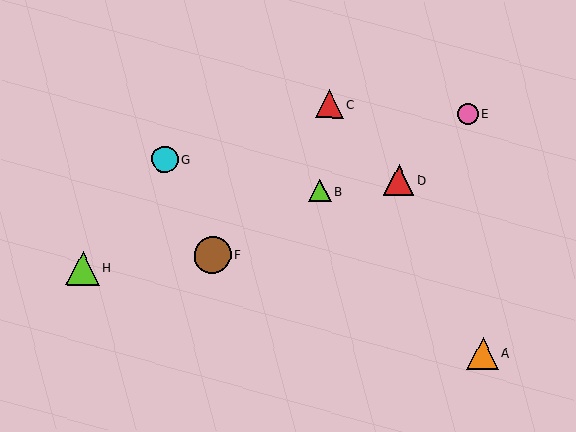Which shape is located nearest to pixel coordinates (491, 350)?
The orange triangle (labeled A) at (483, 354) is nearest to that location.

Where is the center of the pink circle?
The center of the pink circle is at (468, 114).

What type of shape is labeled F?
Shape F is a brown circle.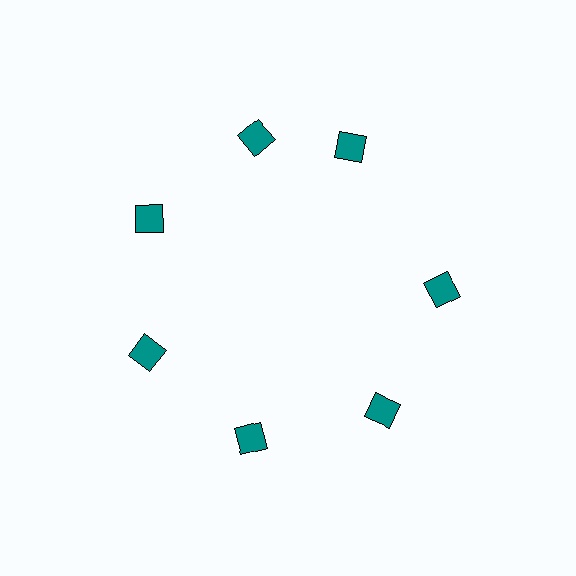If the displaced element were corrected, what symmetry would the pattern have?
It would have 7-fold rotational symmetry — the pattern would map onto itself every 51 degrees.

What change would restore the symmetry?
The symmetry would be restored by rotating it back into even spacing with its neighbors so that all 7 diamonds sit at equal angles and equal distance from the center.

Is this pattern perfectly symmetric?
No. The 7 teal diamonds are arranged in a ring, but one element near the 1 o'clock position is rotated out of alignment along the ring, breaking the 7-fold rotational symmetry.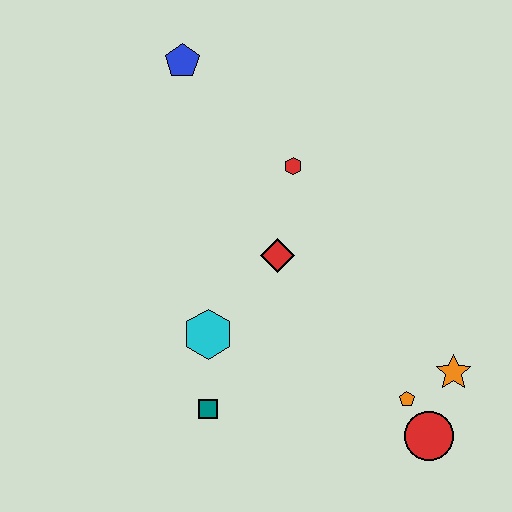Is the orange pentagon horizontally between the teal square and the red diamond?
No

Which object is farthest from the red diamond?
The red circle is farthest from the red diamond.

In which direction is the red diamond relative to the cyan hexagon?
The red diamond is above the cyan hexagon.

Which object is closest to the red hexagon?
The red diamond is closest to the red hexagon.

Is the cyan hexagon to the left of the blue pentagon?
No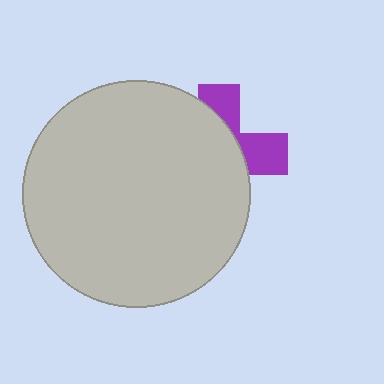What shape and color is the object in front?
The object in front is a light gray circle.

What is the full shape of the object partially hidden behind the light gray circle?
The partially hidden object is a purple cross.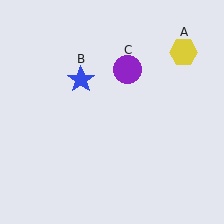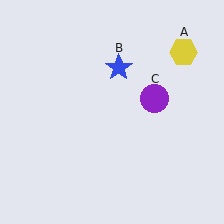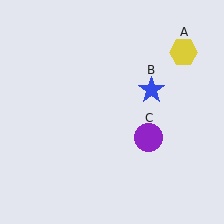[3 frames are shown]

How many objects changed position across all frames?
2 objects changed position: blue star (object B), purple circle (object C).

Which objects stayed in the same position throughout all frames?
Yellow hexagon (object A) remained stationary.